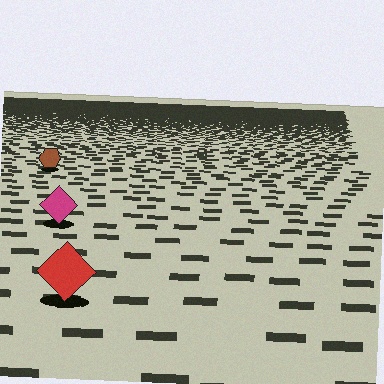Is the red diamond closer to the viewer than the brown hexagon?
Yes. The red diamond is closer — you can tell from the texture gradient: the ground texture is coarser near it.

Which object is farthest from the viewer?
The brown hexagon is farthest from the viewer. It appears smaller and the ground texture around it is denser.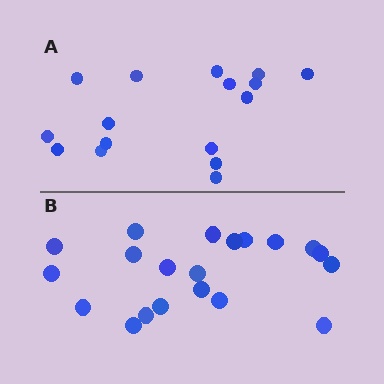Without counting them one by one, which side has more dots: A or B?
Region B (the bottom region) has more dots.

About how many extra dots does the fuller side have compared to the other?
Region B has about 4 more dots than region A.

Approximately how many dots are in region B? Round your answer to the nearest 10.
About 20 dots.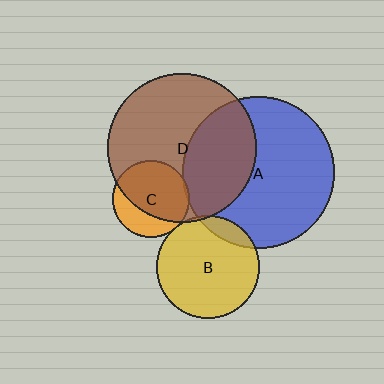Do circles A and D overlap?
Yes.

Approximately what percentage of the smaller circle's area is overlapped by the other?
Approximately 35%.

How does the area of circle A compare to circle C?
Approximately 3.8 times.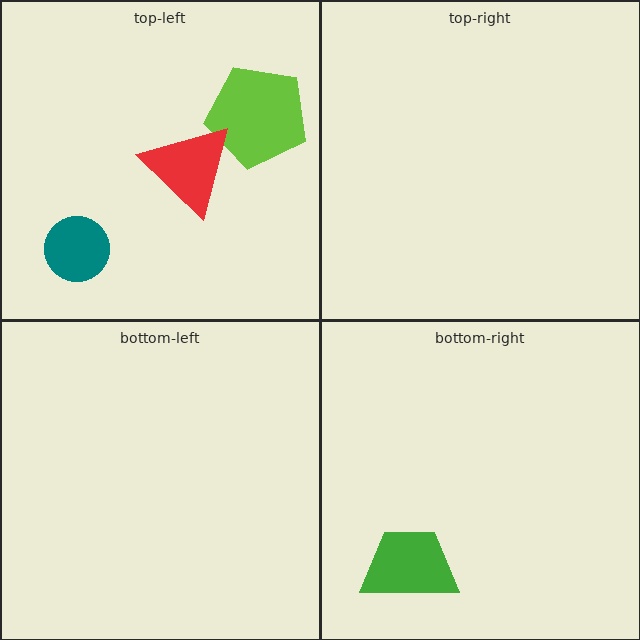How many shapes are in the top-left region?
3.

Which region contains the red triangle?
The top-left region.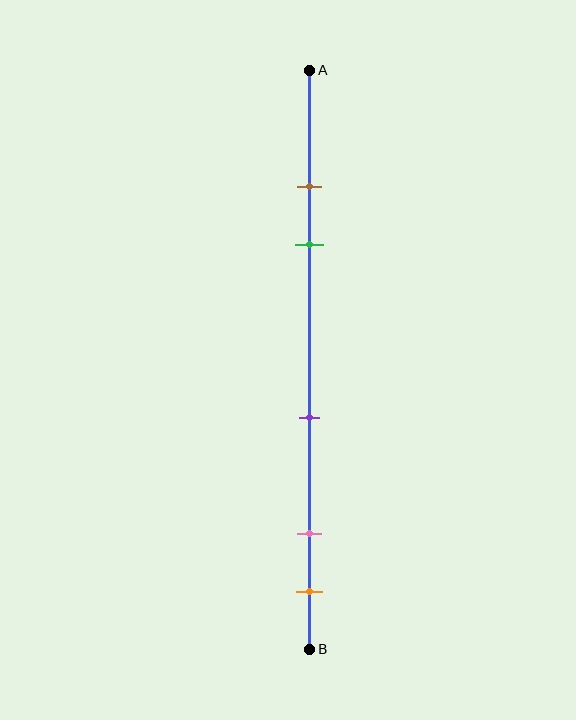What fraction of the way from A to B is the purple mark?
The purple mark is approximately 60% (0.6) of the way from A to B.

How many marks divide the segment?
There are 5 marks dividing the segment.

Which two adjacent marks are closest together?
The brown and green marks are the closest adjacent pair.